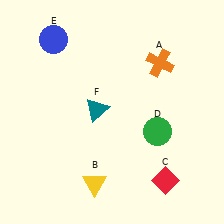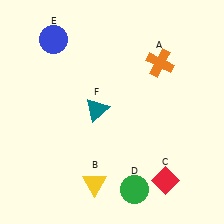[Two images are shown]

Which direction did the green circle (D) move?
The green circle (D) moved down.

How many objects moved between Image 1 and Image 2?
1 object moved between the two images.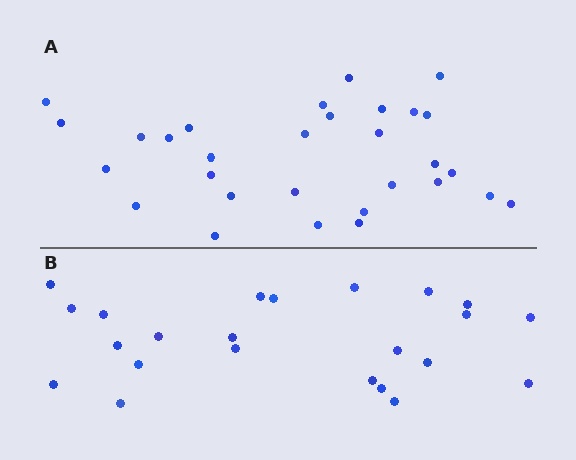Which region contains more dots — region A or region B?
Region A (the top region) has more dots.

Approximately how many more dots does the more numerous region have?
Region A has roughly 8 or so more dots than region B.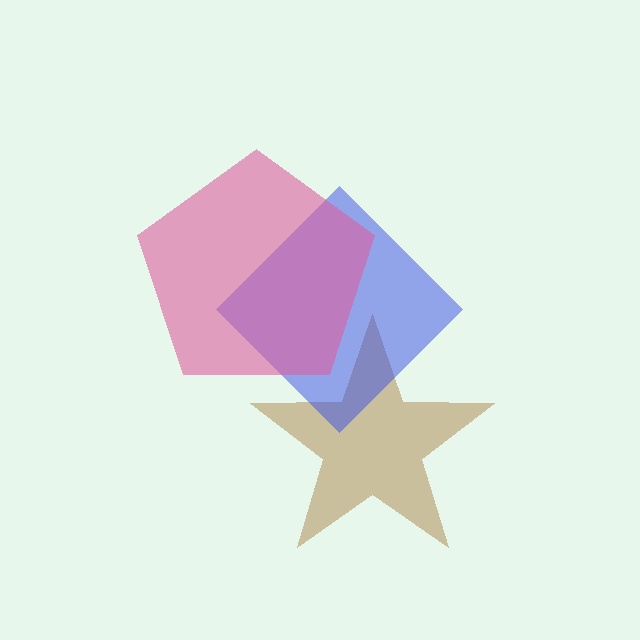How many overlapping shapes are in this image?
There are 3 overlapping shapes in the image.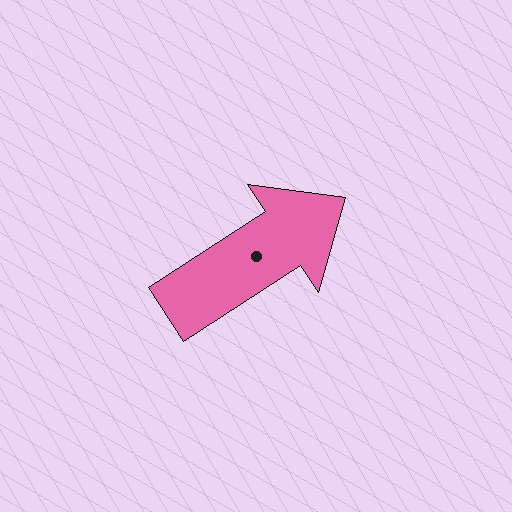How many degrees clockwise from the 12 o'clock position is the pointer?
Approximately 57 degrees.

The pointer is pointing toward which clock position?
Roughly 2 o'clock.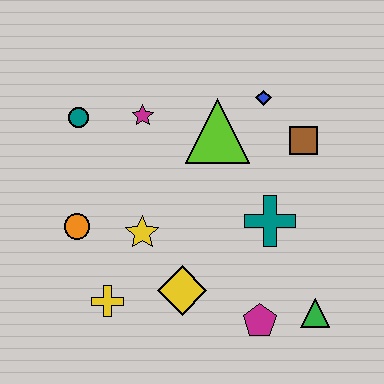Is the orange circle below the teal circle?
Yes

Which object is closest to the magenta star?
The teal circle is closest to the magenta star.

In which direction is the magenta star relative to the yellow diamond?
The magenta star is above the yellow diamond.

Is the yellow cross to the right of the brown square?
No